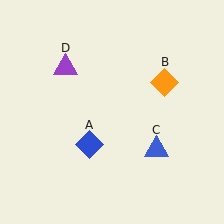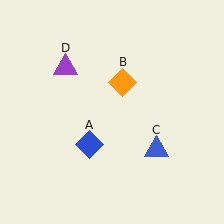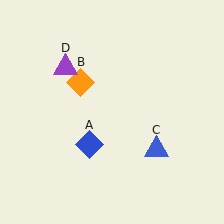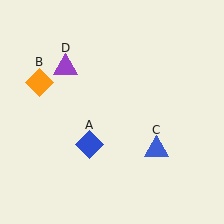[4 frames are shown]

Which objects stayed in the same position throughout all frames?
Blue diamond (object A) and blue triangle (object C) and purple triangle (object D) remained stationary.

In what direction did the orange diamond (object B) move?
The orange diamond (object B) moved left.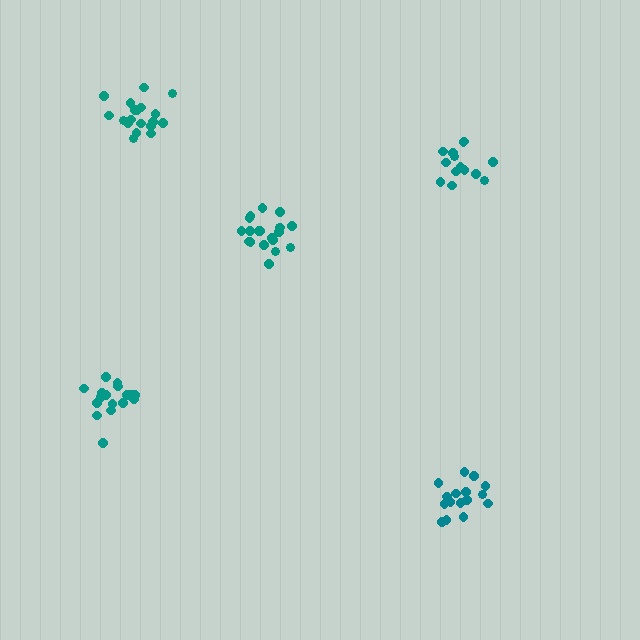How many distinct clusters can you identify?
There are 5 distinct clusters.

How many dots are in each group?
Group 1: 20 dots, Group 2: 16 dots, Group 3: 17 dots, Group 4: 19 dots, Group 5: 14 dots (86 total).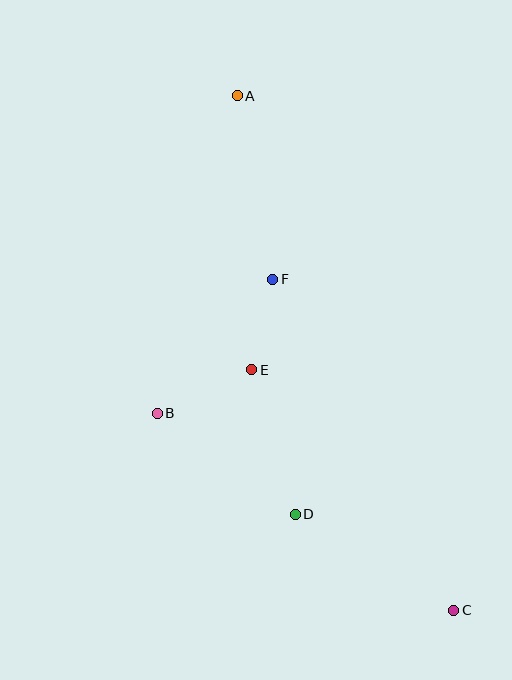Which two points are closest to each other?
Points E and F are closest to each other.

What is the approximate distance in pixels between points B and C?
The distance between B and C is approximately 356 pixels.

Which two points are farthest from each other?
Points A and C are farthest from each other.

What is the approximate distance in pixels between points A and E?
The distance between A and E is approximately 274 pixels.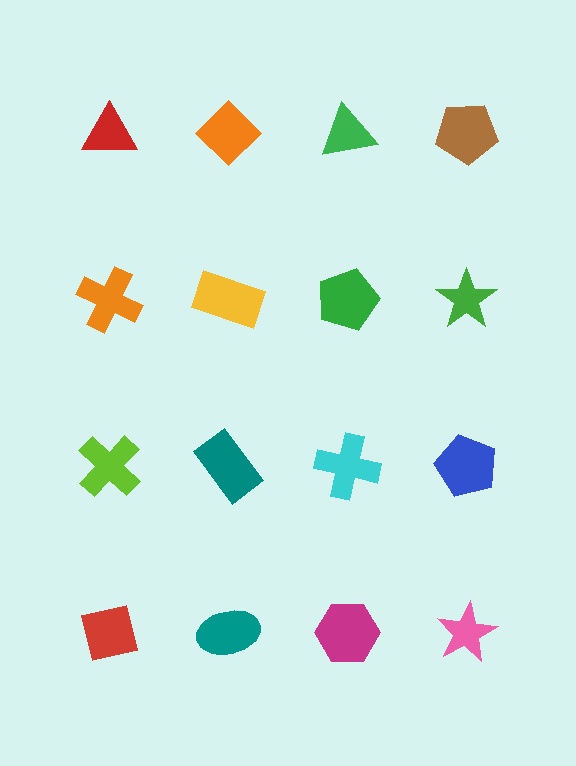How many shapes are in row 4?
4 shapes.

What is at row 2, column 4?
A green star.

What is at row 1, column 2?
An orange diamond.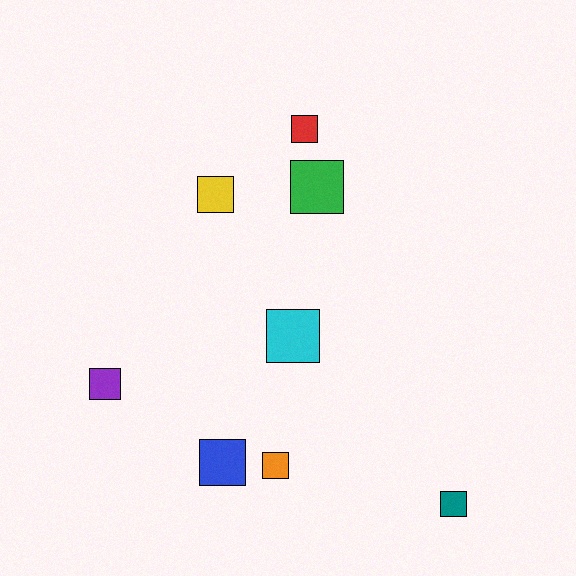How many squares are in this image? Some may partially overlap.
There are 8 squares.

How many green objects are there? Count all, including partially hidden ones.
There is 1 green object.